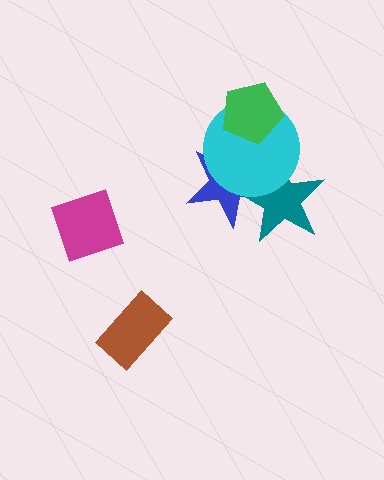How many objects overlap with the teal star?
2 objects overlap with the teal star.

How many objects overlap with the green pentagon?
1 object overlaps with the green pentagon.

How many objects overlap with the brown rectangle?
0 objects overlap with the brown rectangle.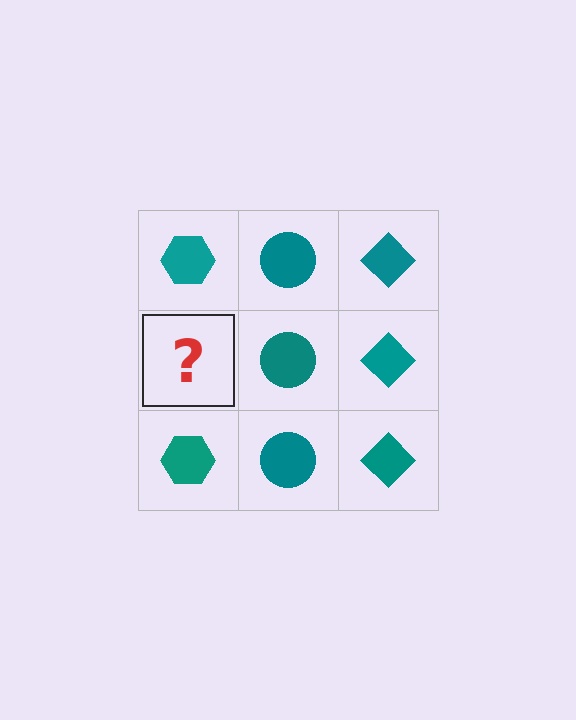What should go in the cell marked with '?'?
The missing cell should contain a teal hexagon.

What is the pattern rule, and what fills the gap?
The rule is that each column has a consistent shape. The gap should be filled with a teal hexagon.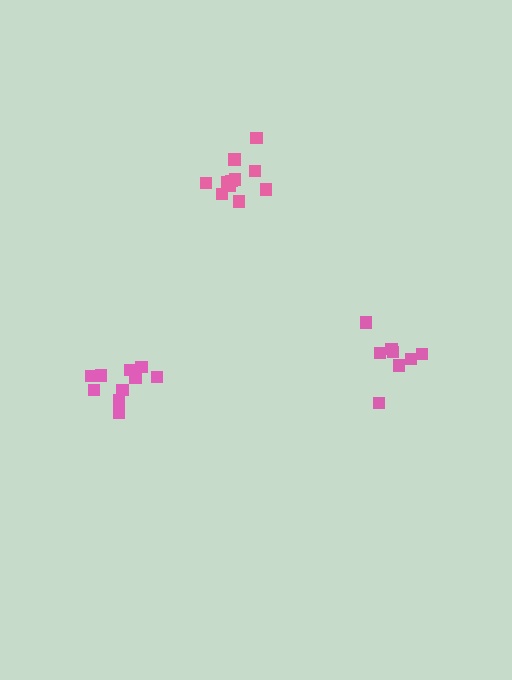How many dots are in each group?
Group 1: 11 dots, Group 2: 10 dots, Group 3: 8 dots (29 total).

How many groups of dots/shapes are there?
There are 3 groups.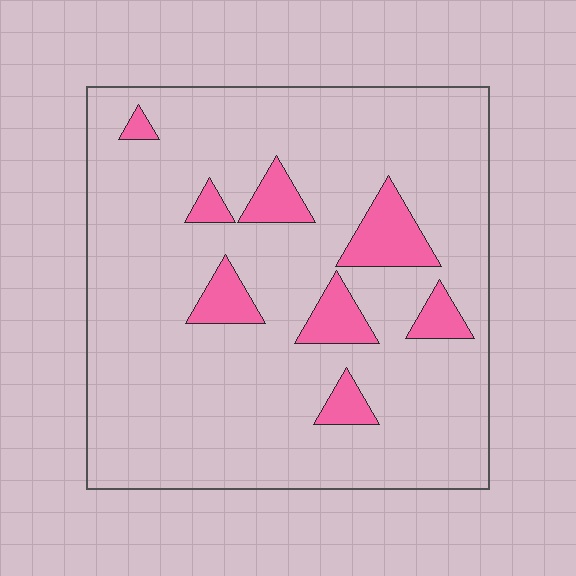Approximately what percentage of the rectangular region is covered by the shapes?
Approximately 10%.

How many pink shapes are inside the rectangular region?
8.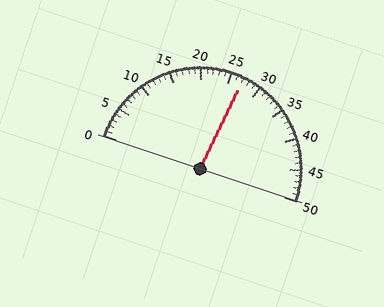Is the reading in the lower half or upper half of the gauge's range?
The reading is in the upper half of the range (0 to 50).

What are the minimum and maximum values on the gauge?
The gauge ranges from 0 to 50.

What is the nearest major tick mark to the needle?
The nearest major tick mark is 25.